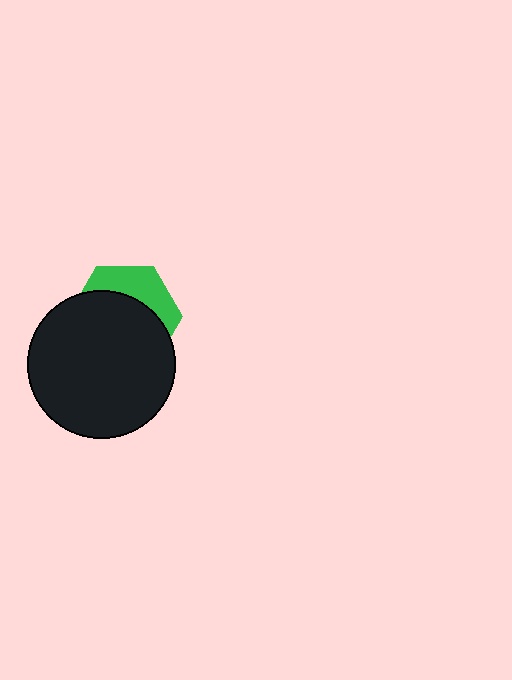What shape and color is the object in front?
The object in front is a black circle.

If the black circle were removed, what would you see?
You would see the complete green hexagon.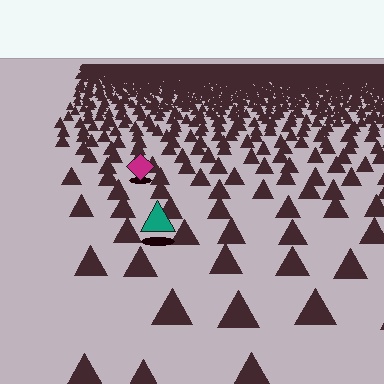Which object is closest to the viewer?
The teal triangle is closest. The texture marks near it are larger and more spread out.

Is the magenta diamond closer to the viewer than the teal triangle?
No. The teal triangle is closer — you can tell from the texture gradient: the ground texture is coarser near it.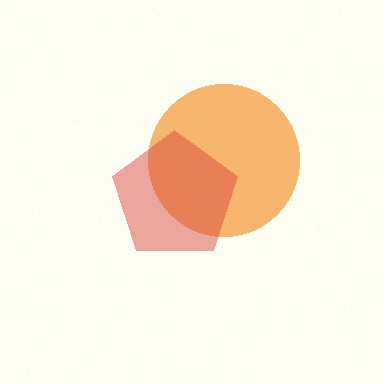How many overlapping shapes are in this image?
There are 2 overlapping shapes in the image.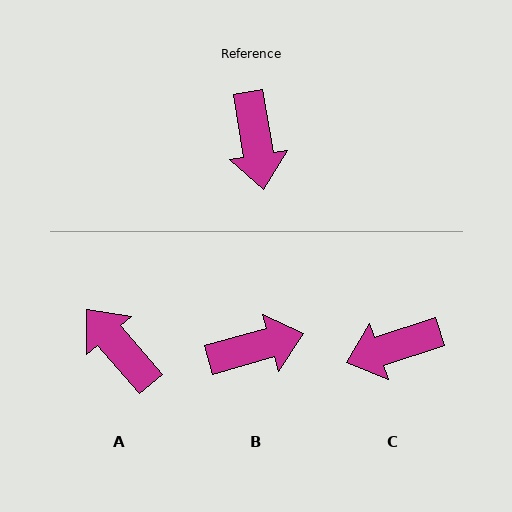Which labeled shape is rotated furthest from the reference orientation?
A, about 149 degrees away.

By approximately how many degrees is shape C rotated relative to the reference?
Approximately 81 degrees clockwise.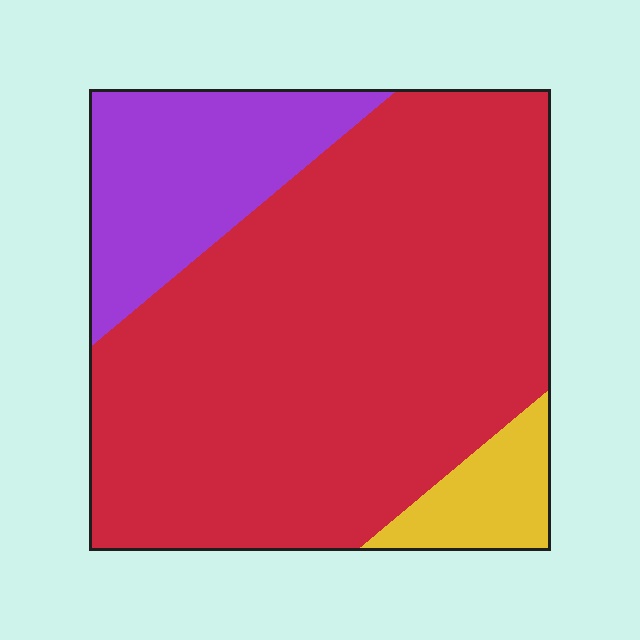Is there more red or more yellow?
Red.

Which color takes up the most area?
Red, at roughly 75%.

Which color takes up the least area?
Yellow, at roughly 5%.